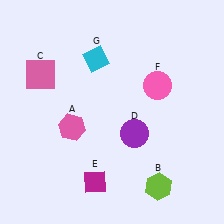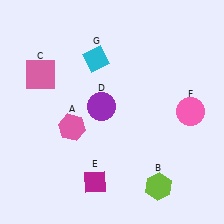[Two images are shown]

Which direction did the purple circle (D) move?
The purple circle (D) moved left.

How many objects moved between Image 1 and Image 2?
2 objects moved between the two images.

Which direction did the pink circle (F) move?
The pink circle (F) moved right.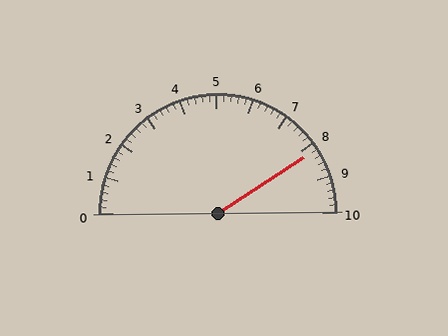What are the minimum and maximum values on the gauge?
The gauge ranges from 0 to 10.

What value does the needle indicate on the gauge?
The needle indicates approximately 8.2.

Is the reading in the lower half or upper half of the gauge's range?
The reading is in the upper half of the range (0 to 10).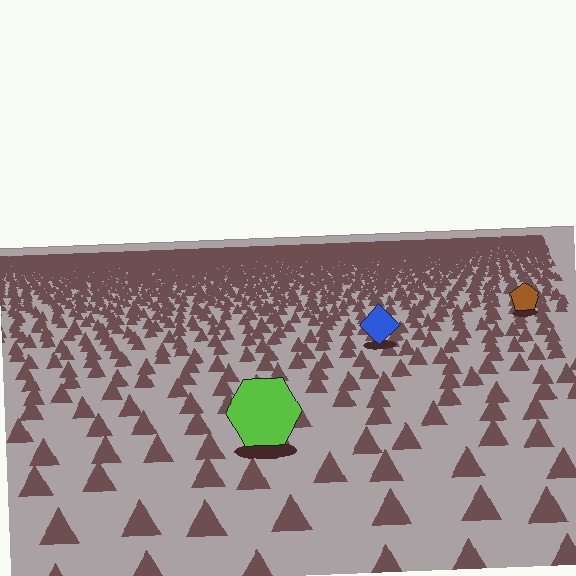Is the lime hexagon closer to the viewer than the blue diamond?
Yes. The lime hexagon is closer — you can tell from the texture gradient: the ground texture is coarser near it.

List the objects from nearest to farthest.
From nearest to farthest: the lime hexagon, the blue diamond, the brown pentagon.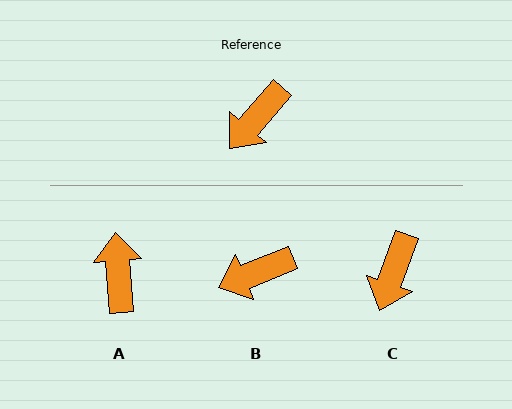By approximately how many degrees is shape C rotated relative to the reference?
Approximately 22 degrees counter-clockwise.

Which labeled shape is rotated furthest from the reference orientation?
A, about 135 degrees away.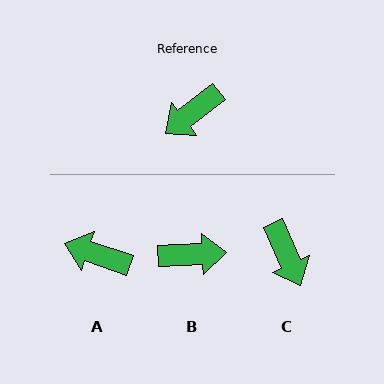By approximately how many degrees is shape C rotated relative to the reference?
Approximately 76 degrees counter-clockwise.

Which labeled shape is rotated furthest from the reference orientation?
B, about 144 degrees away.